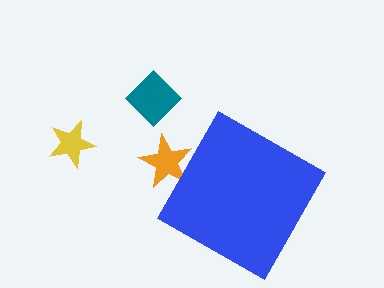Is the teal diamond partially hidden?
No, the teal diamond is fully visible.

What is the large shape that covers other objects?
A blue diamond.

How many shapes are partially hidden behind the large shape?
1 shape is partially hidden.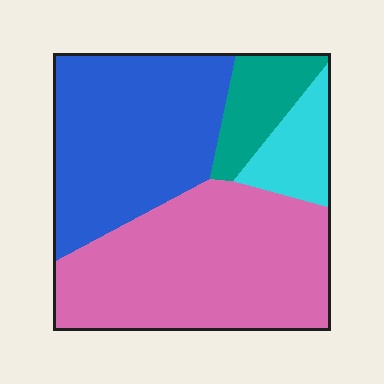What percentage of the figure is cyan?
Cyan covers about 10% of the figure.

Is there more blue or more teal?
Blue.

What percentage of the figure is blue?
Blue takes up about three eighths (3/8) of the figure.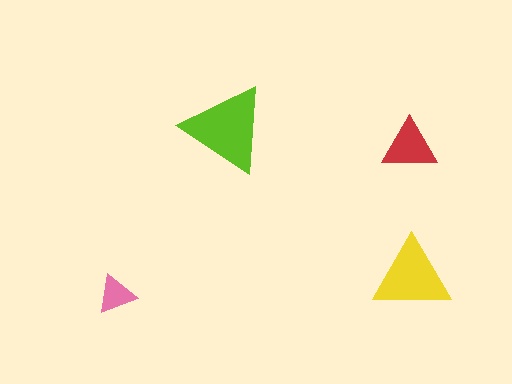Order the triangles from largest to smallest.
the lime one, the yellow one, the red one, the pink one.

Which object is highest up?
The lime triangle is topmost.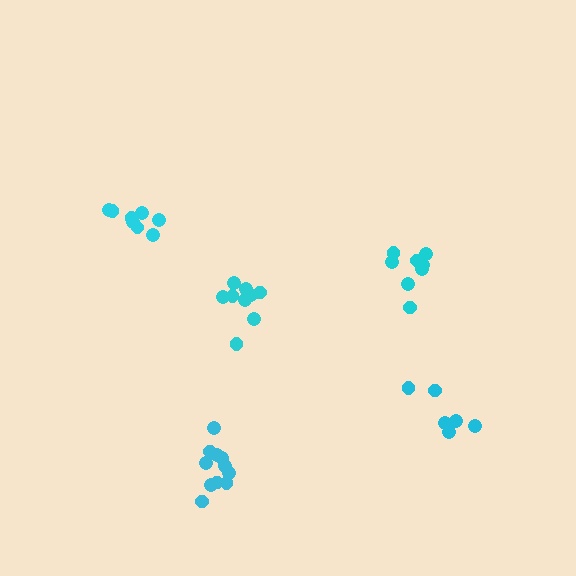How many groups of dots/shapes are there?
There are 5 groups.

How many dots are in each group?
Group 1: 8 dots, Group 2: 8 dots, Group 3: 6 dots, Group 4: 11 dots, Group 5: 9 dots (42 total).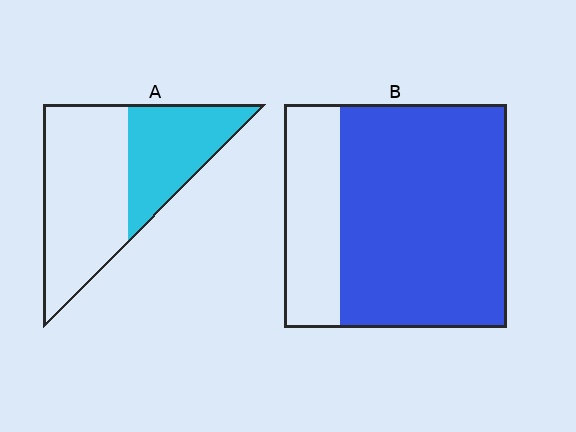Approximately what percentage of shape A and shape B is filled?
A is approximately 40% and B is approximately 75%.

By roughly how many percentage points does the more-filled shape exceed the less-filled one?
By roughly 35 percentage points (B over A).